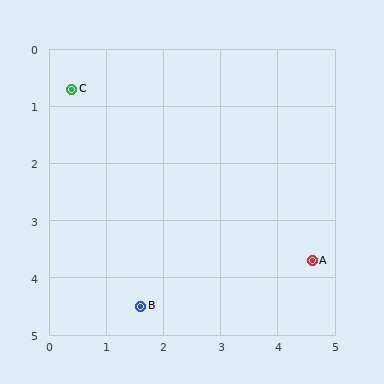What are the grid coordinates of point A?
Point A is at approximately (4.6, 3.7).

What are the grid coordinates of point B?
Point B is at approximately (1.6, 4.5).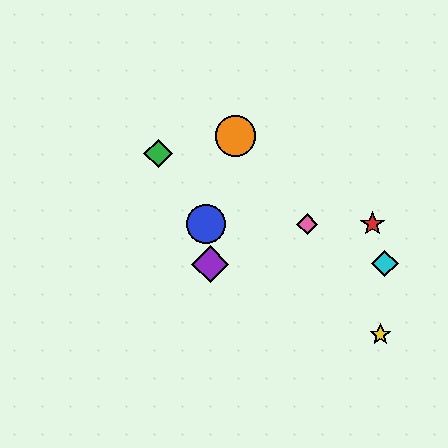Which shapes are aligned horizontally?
The red star, the blue circle, the pink diamond are aligned horizontally.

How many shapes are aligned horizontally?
3 shapes (the red star, the blue circle, the pink diamond) are aligned horizontally.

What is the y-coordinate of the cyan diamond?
The cyan diamond is at y≈263.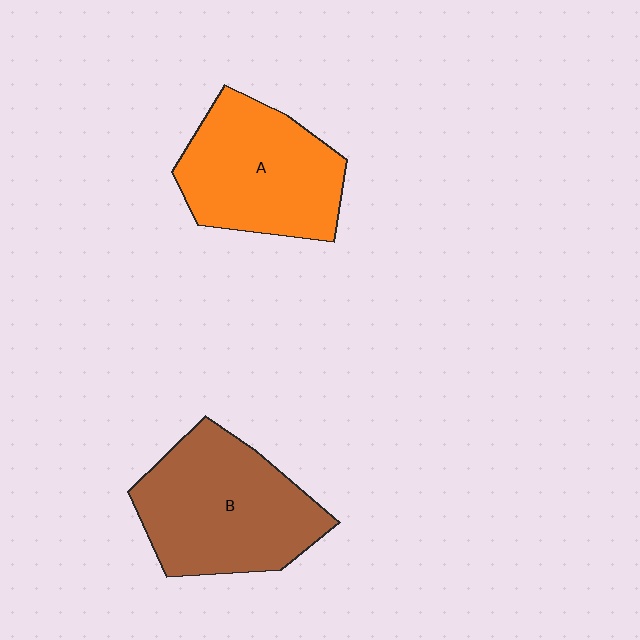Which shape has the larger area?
Shape B (brown).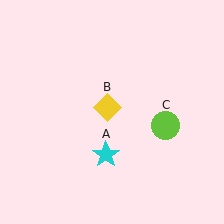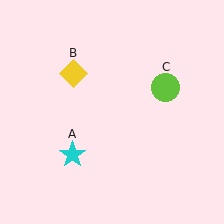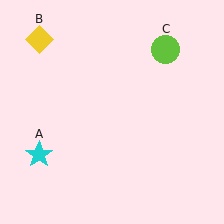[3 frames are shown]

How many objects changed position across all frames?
3 objects changed position: cyan star (object A), yellow diamond (object B), lime circle (object C).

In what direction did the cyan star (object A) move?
The cyan star (object A) moved left.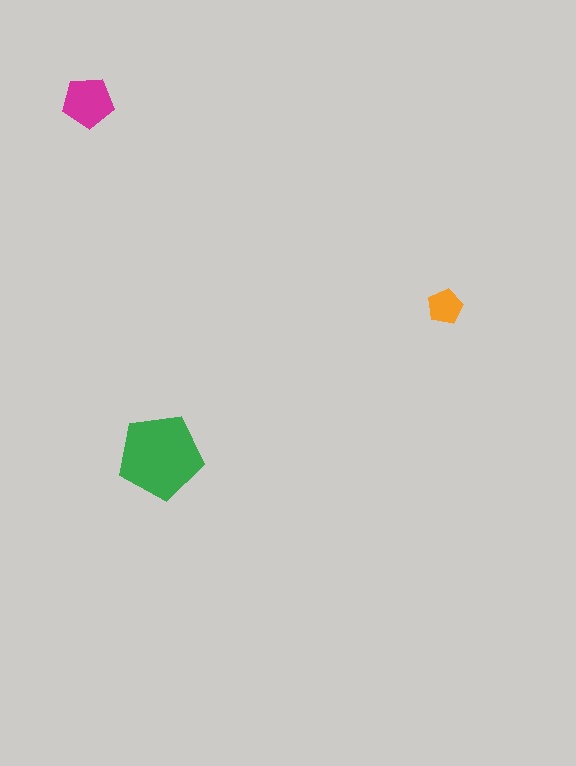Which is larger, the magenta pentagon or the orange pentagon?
The magenta one.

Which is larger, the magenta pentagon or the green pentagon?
The green one.